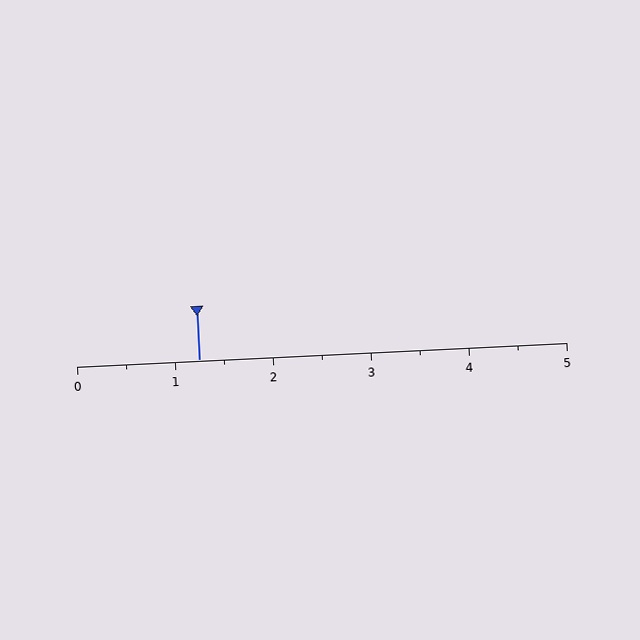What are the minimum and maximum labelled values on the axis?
The axis runs from 0 to 5.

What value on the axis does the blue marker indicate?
The marker indicates approximately 1.2.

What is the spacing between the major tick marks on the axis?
The major ticks are spaced 1 apart.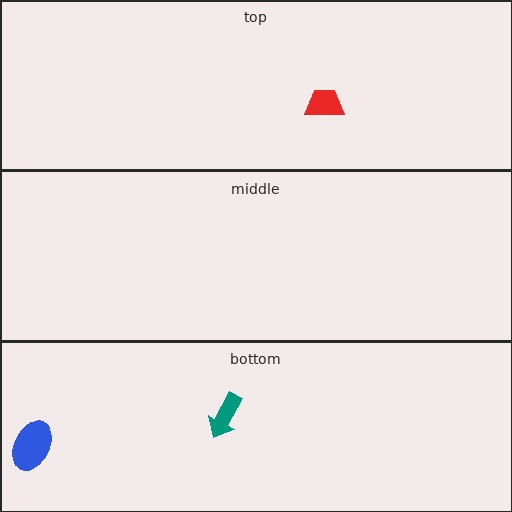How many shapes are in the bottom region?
2.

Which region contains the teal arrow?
The bottom region.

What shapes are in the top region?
The red trapezoid.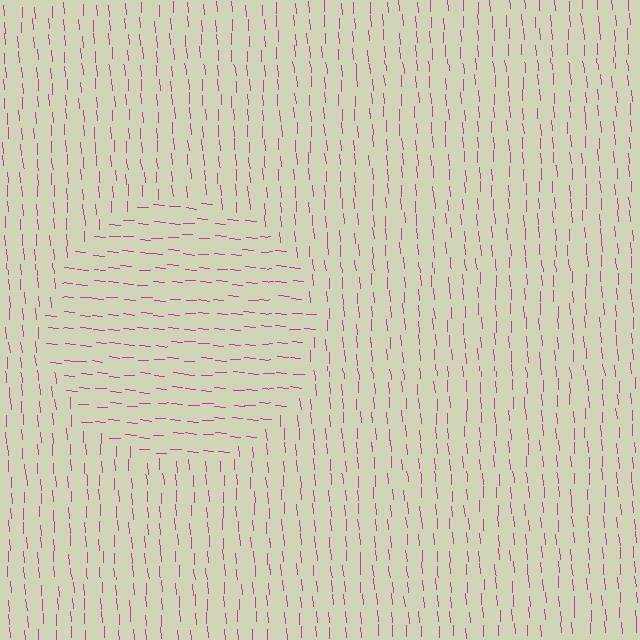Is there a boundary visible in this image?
Yes, there is a texture boundary formed by a change in line orientation.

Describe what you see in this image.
The image is filled with small magenta line segments. A circle region in the image has lines oriented differently from the surrounding lines, creating a visible texture boundary.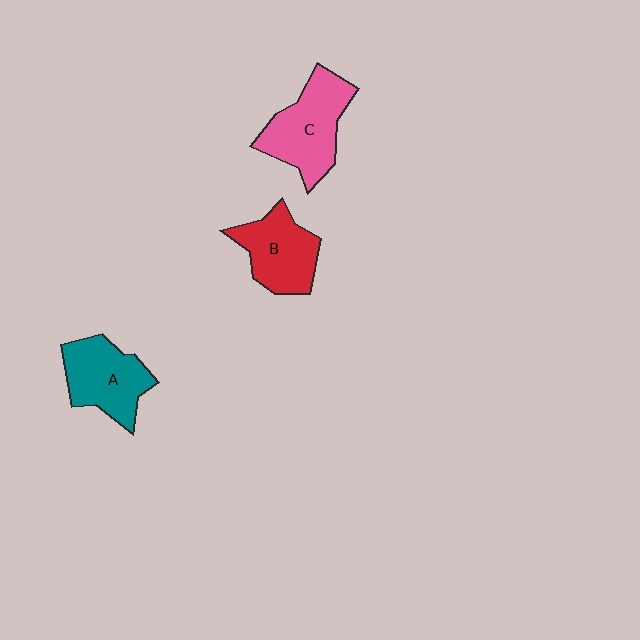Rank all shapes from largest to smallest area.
From largest to smallest: C (pink), A (teal), B (red).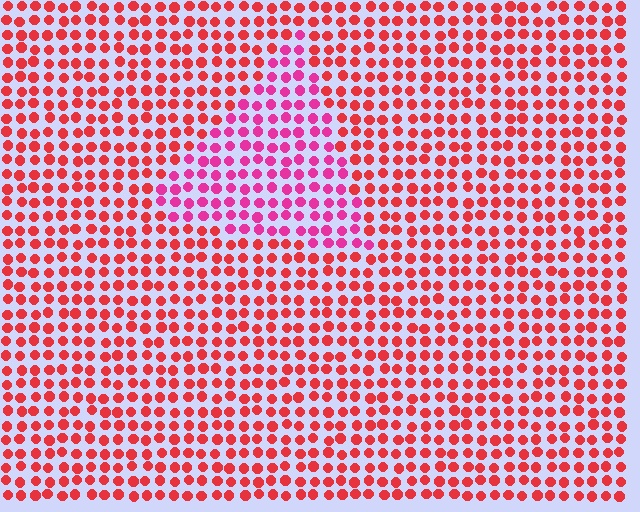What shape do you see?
I see a triangle.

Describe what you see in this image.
The image is filled with small red elements in a uniform arrangement. A triangle-shaped region is visible where the elements are tinted to a slightly different hue, forming a subtle color boundary.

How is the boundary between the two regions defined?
The boundary is defined purely by a slight shift in hue (about 34 degrees). Spacing, size, and orientation are identical on both sides.